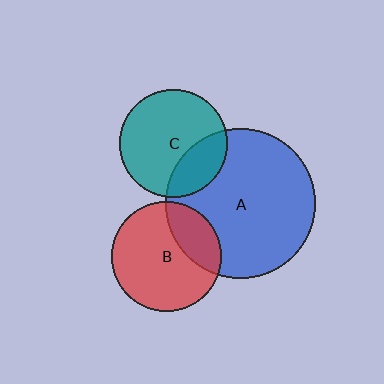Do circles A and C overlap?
Yes.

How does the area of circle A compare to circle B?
Approximately 1.9 times.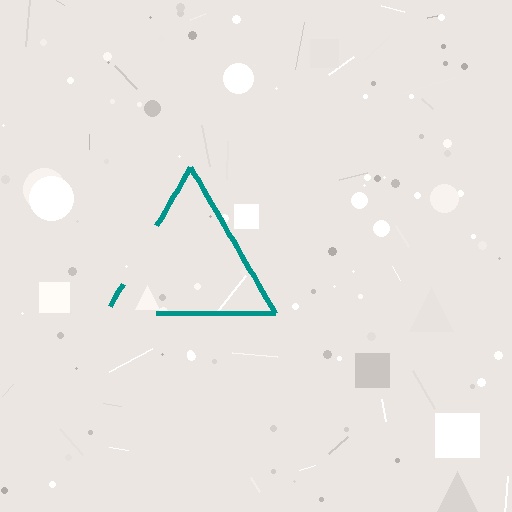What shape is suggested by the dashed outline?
The dashed outline suggests a triangle.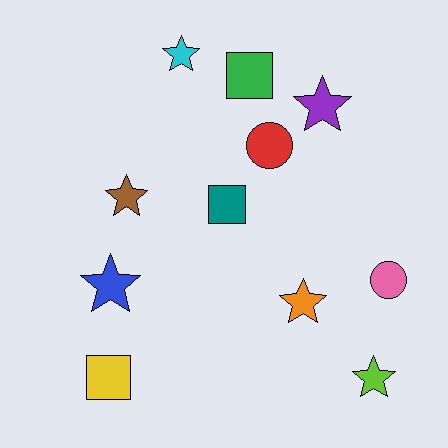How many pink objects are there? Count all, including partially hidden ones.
There is 1 pink object.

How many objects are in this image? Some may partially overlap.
There are 11 objects.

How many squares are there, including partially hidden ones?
There are 3 squares.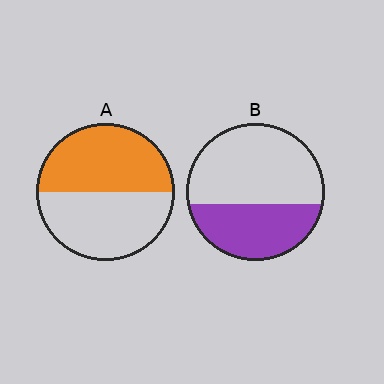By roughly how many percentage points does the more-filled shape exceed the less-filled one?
By roughly 10 percentage points (A over B).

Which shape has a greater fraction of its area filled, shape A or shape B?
Shape A.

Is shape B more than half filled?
No.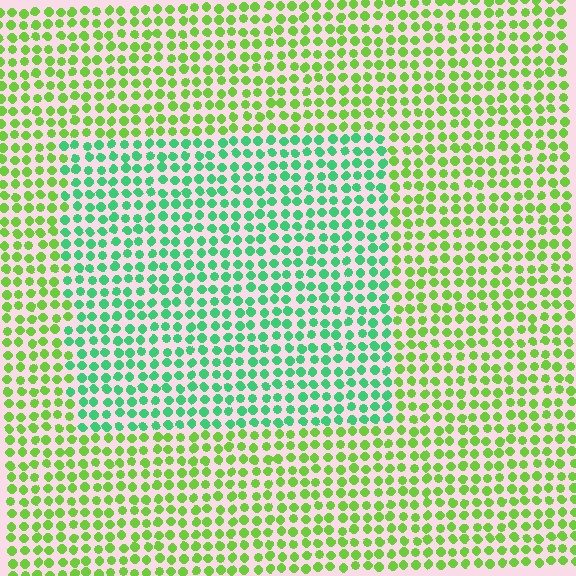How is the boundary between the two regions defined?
The boundary is defined purely by a slight shift in hue (about 44 degrees). Spacing, size, and orientation are identical on both sides.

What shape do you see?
I see a rectangle.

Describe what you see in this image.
The image is filled with small lime elements in a uniform arrangement. A rectangle-shaped region is visible where the elements are tinted to a slightly different hue, forming a subtle color boundary.